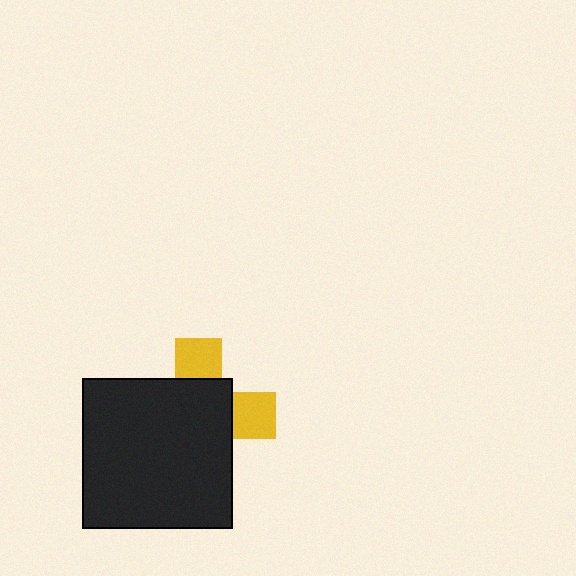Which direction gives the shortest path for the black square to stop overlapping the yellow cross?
Moving toward the lower-left gives the shortest separation.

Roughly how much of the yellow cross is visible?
A small part of it is visible (roughly 31%).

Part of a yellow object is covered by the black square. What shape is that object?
It is a cross.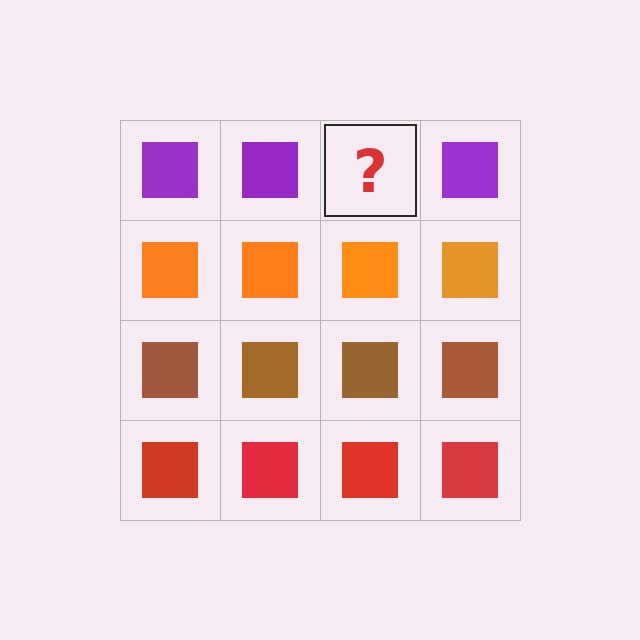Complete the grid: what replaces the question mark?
The question mark should be replaced with a purple square.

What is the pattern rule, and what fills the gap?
The rule is that each row has a consistent color. The gap should be filled with a purple square.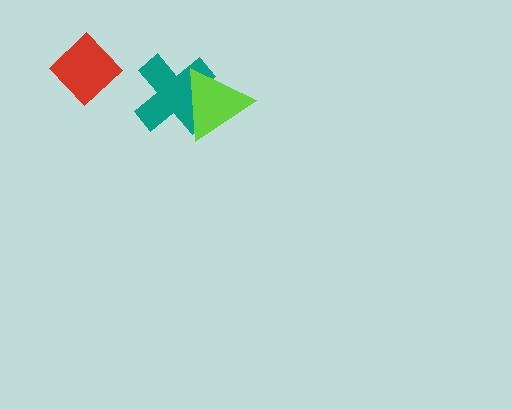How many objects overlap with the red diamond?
0 objects overlap with the red diamond.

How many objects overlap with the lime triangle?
1 object overlaps with the lime triangle.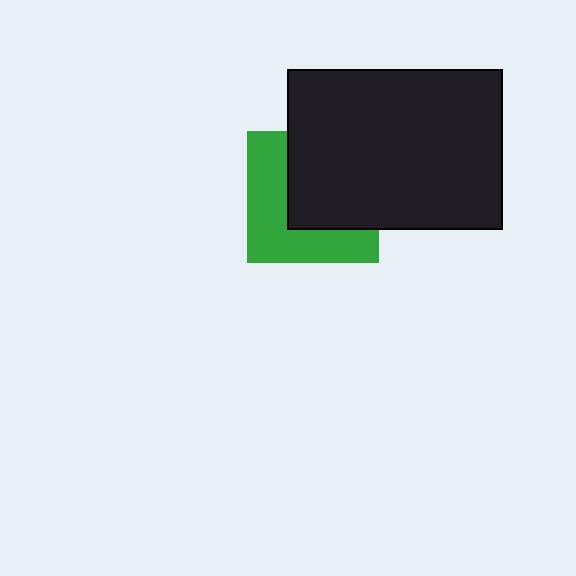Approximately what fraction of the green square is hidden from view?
Roughly 52% of the green square is hidden behind the black rectangle.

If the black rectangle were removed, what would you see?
You would see the complete green square.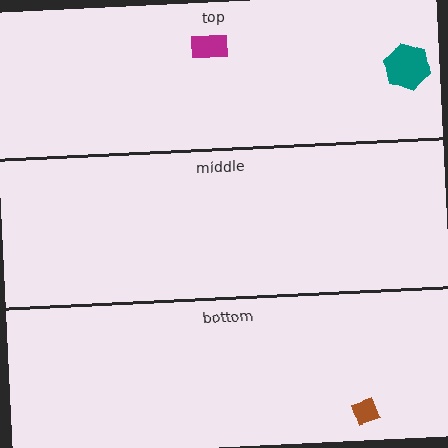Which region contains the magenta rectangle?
The top region.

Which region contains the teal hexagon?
The top region.